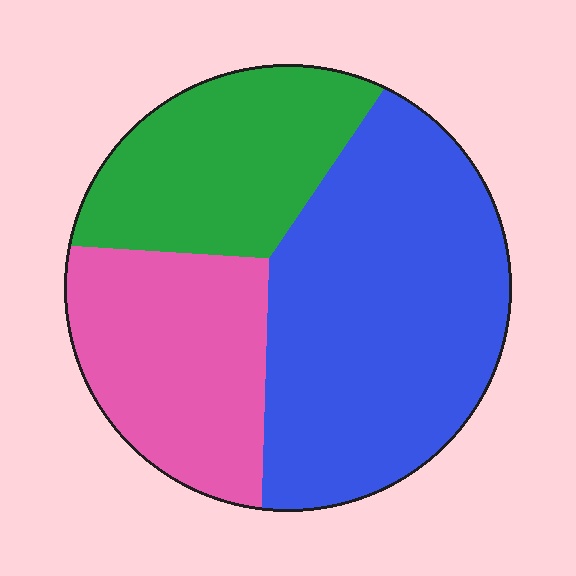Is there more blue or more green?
Blue.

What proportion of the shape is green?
Green takes up about one quarter (1/4) of the shape.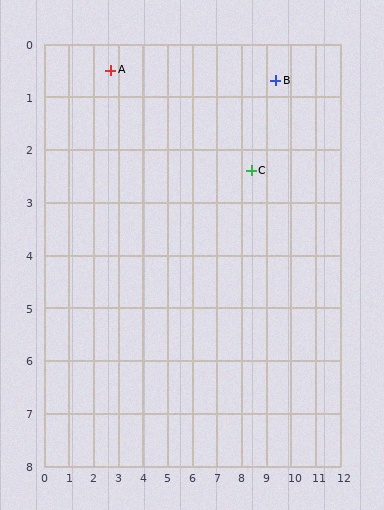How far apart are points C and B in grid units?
Points C and B are about 2.0 grid units apart.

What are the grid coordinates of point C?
Point C is at approximately (8.4, 2.4).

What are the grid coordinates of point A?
Point A is at approximately (2.7, 0.5).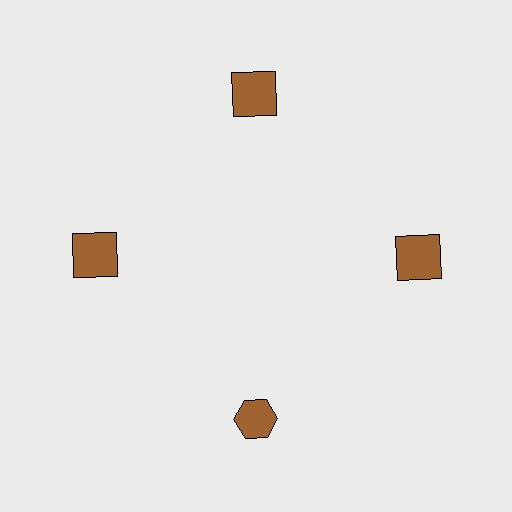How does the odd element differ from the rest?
It has a different shape: hexagon instead of square.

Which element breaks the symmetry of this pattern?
The brown hexagon at roughly the 6 o'clock position breaks the symmetry. All other shapes are brown squares.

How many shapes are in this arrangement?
There are 4 shapes arranged in a ring pattern.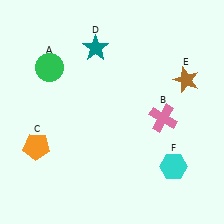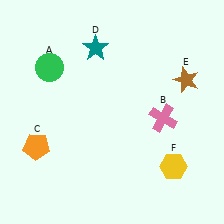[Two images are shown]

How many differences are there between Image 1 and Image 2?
There is 1 difference between the two images.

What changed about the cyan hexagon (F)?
In Image 1, F is cyan. In Image 2, it changed to yellow.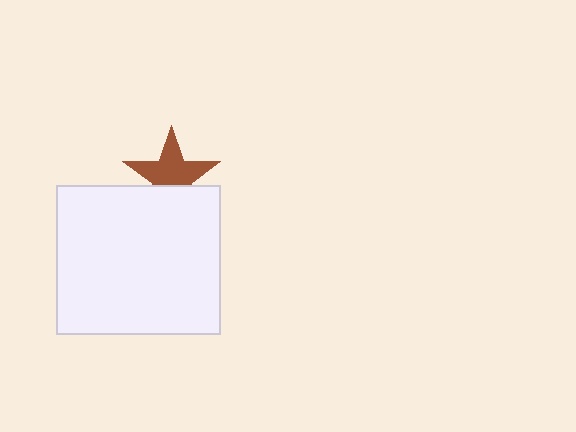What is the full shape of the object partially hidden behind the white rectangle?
The partially hidden object is a brown star.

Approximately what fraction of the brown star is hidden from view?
Roughly 34% of the brown star is hidden behind the white rectangle.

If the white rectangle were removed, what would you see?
You would see the complete brown star.